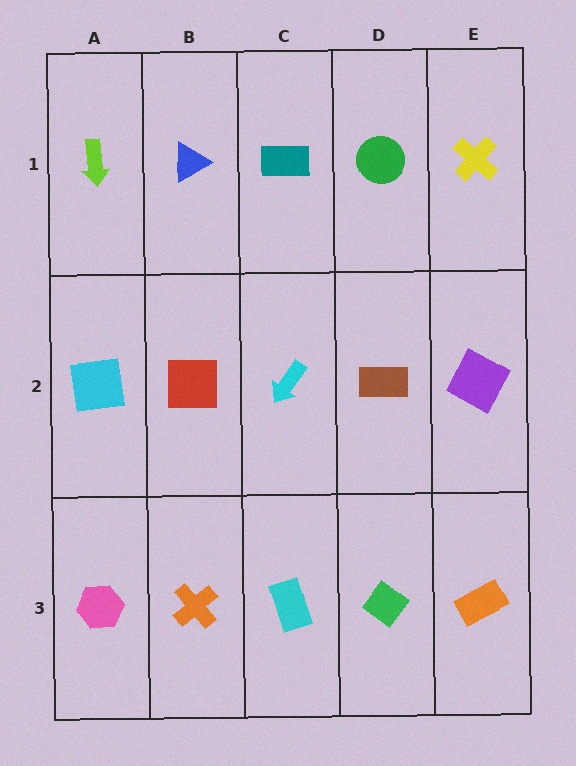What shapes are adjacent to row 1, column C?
A cyan arrow (row 2, column C), a blue triangle (row 1, column B), a green circle (row 1, column D).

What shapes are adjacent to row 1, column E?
A purple square (row 2, column E), a green circle (row 1, column D).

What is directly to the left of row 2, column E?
A brown rectangle.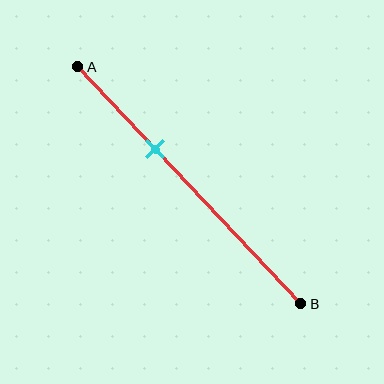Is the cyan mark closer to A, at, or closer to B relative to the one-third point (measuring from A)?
The cyan mark is approximately at the one-third point of segment AB.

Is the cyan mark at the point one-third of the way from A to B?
Yes, the mark is approximately at the one-third point.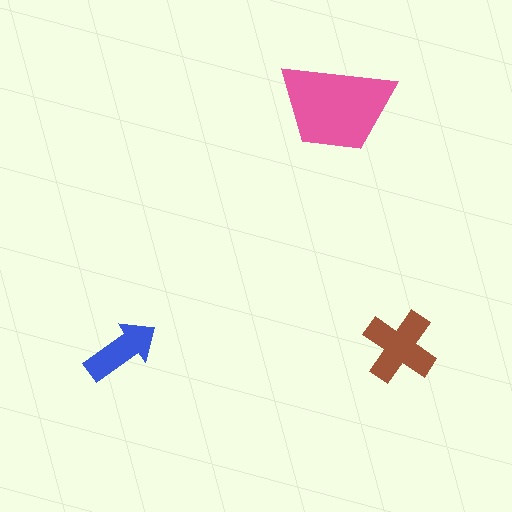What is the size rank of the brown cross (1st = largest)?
2nd.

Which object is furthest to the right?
The brown cross is rightmost.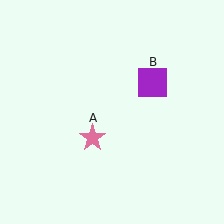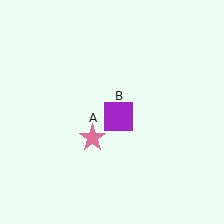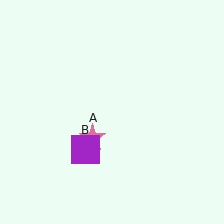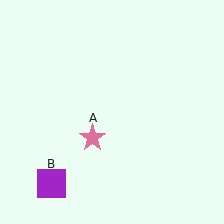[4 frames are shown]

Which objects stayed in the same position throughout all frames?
Pink star (object A) remained stationary.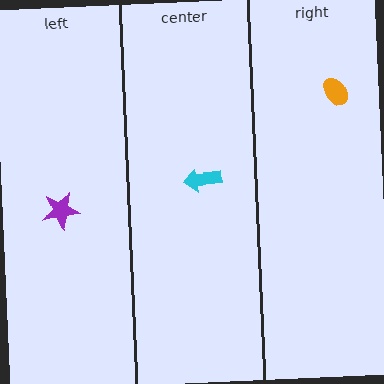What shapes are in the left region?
The purple star.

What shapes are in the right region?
The orange ellipse.